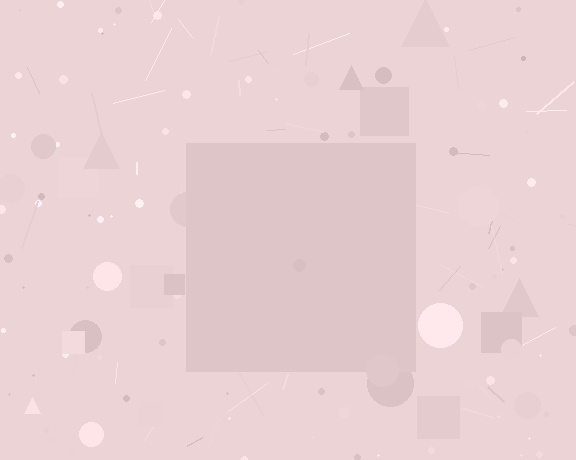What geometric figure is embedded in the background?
A square is embedded in the background.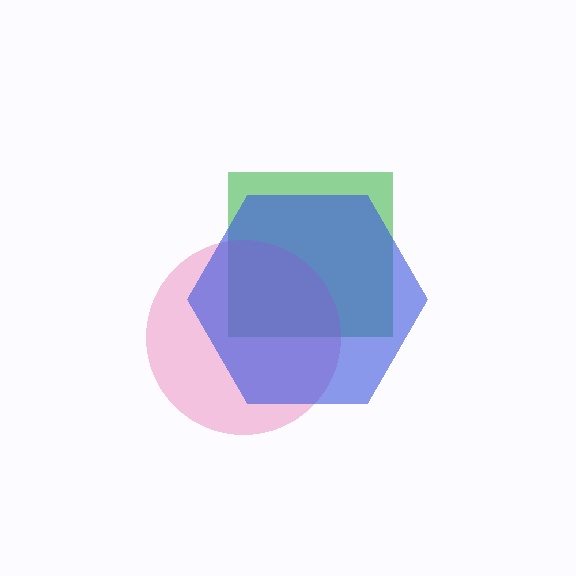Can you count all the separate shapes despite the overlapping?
Yes, there are 3 separate shapes.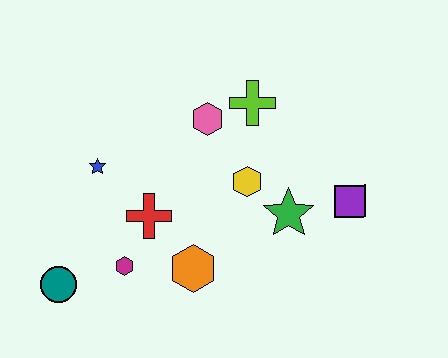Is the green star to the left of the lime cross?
No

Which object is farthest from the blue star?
The purple square is farthest from the blue star.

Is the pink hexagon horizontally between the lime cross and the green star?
No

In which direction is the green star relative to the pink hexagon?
The green star is below the pink hexagon.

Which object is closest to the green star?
The yellow hexagon is closest to the green star.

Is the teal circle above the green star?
No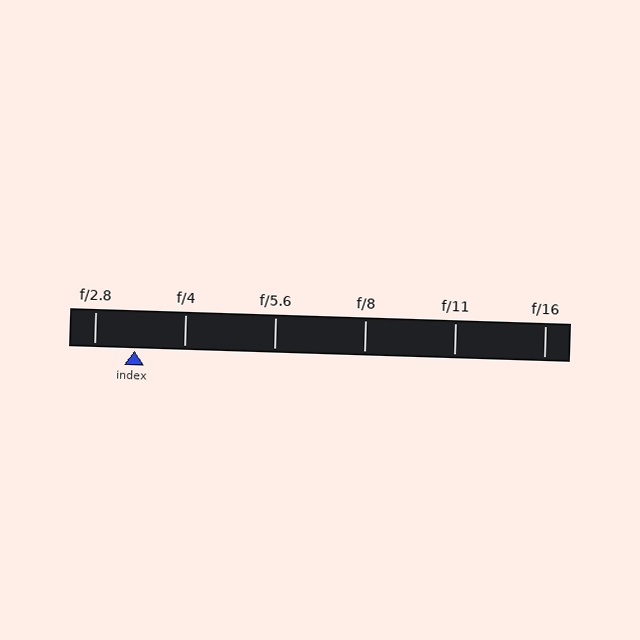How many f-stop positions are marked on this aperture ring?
There are 6 f-stop positions marked.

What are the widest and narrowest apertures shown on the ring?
The widest aperture shown is f/2.8 and the narrowest is f/16.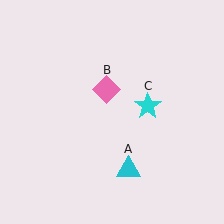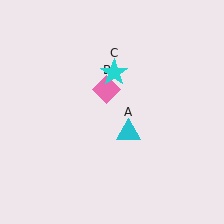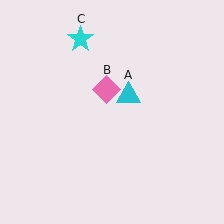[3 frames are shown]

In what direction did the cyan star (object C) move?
The cyan star (object C) moved up and to the left.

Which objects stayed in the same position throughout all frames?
Pink diamond (object B) remained stationary.